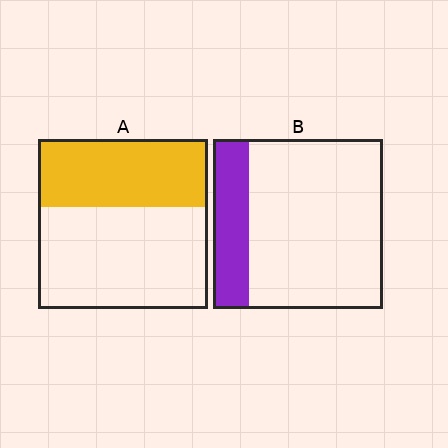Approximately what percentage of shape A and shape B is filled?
A is approximately 40% and B is approximately 20%.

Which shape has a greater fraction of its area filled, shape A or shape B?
Shape A.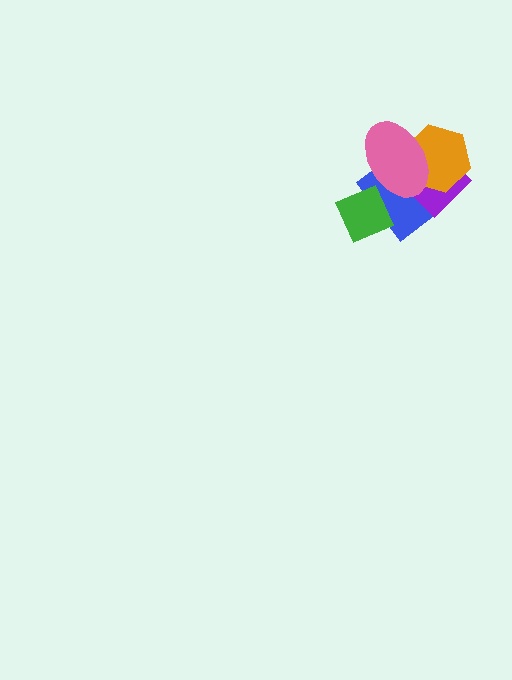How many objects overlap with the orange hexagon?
3 objects overlap with the orange hexagon.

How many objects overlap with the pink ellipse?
4 objects overlap with the pink ellipse.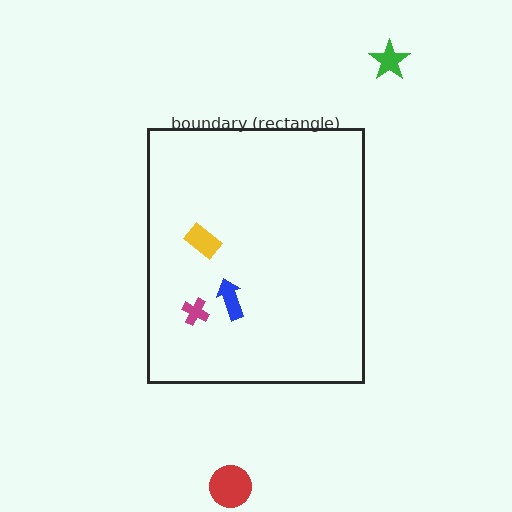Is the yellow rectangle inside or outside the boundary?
Inside.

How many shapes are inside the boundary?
3 inside, 2 outside.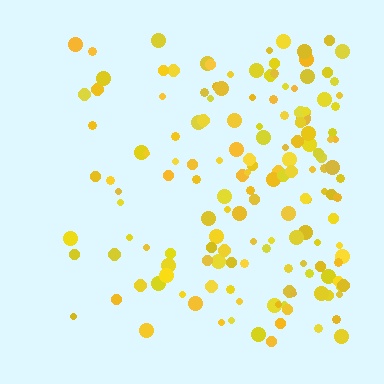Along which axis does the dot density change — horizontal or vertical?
Horizontal.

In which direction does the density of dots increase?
From left to right, with the right side densest.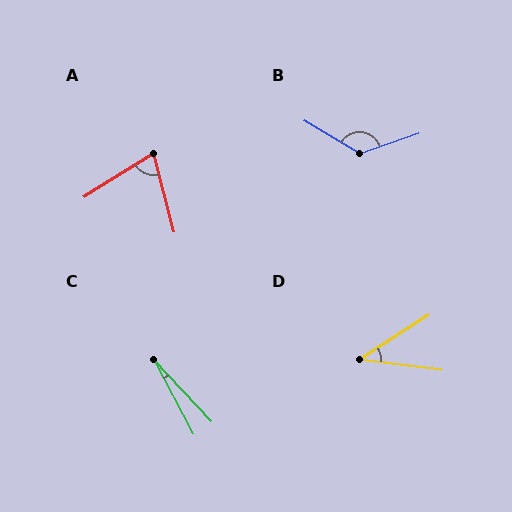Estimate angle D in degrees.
Approximately 40 degrees.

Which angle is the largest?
B, at approximately 130 degrees.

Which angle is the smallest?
C, at approximately 15 degrees.